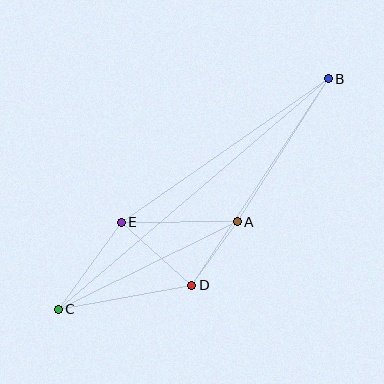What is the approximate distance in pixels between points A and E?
The distance between A and E is approximately 116 pixels.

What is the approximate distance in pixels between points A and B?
The distance between A and B is approximately 169 pixels.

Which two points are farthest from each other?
Points B and C are farthest from each other.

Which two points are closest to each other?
Points A and D are closest to each other.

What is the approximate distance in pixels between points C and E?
The distance between C and E is approximately 107 pixels.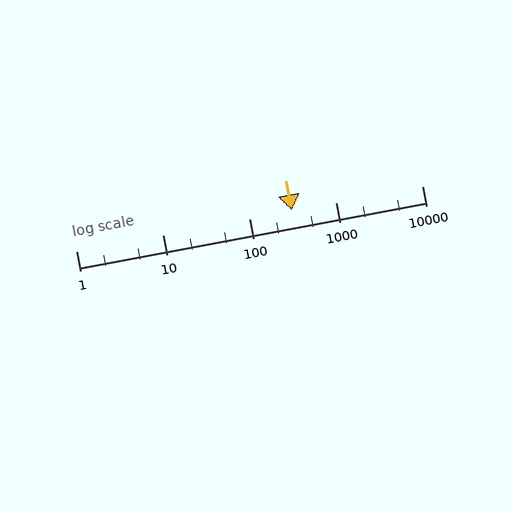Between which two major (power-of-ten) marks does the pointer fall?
The pointer is between 100 and 1000.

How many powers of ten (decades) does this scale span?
The scale spans 4 decades, from 1 to 10000.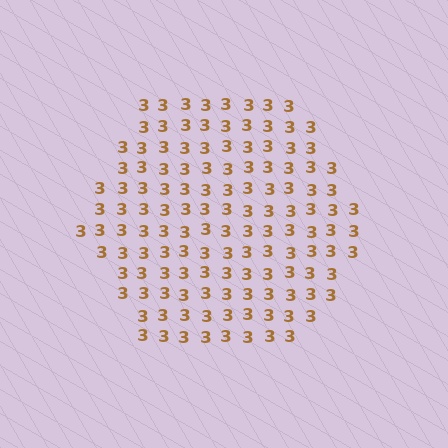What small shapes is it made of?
It is made of small digit 3's.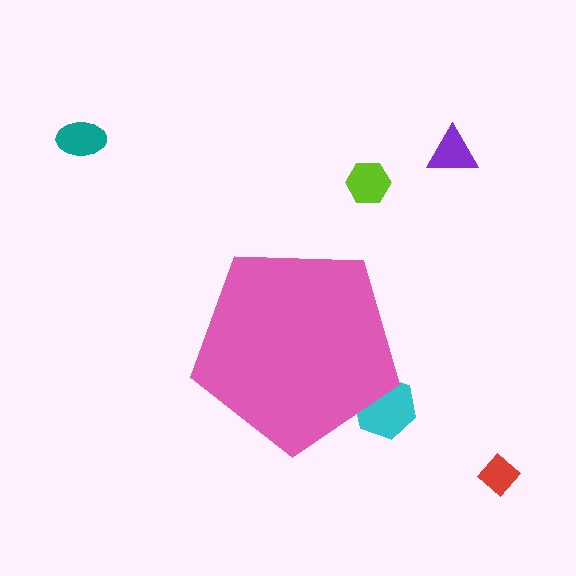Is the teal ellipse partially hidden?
No, the teal ellipse is fully visible.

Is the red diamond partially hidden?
No, the red diamond is fully visible.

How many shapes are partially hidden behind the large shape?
1 shape is partially hidden.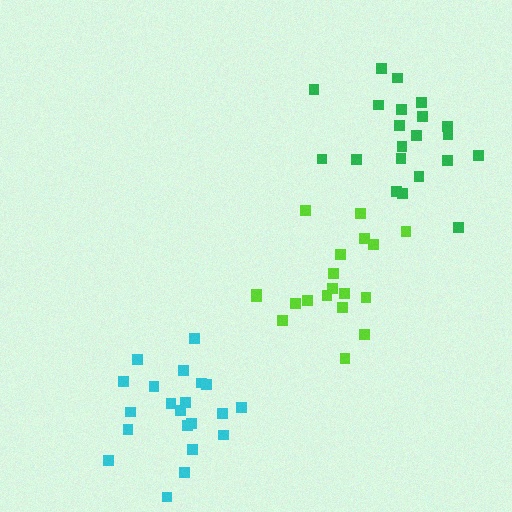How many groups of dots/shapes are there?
There are 3 groups.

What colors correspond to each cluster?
The clusters are colored: cyan, lime, green.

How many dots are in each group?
Group 1: 21 dots, Group 2: 19 dots, Group 3: 21 dots (61 total).